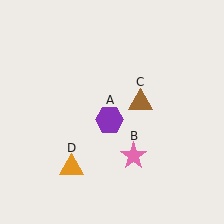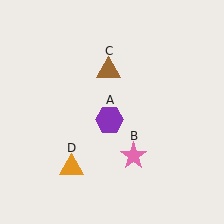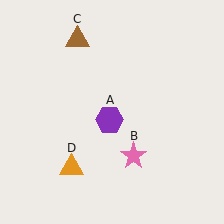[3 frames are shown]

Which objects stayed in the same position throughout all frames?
Purple hexagon (object A) and pink star (object B) and orange triangle (object D) remained stationary.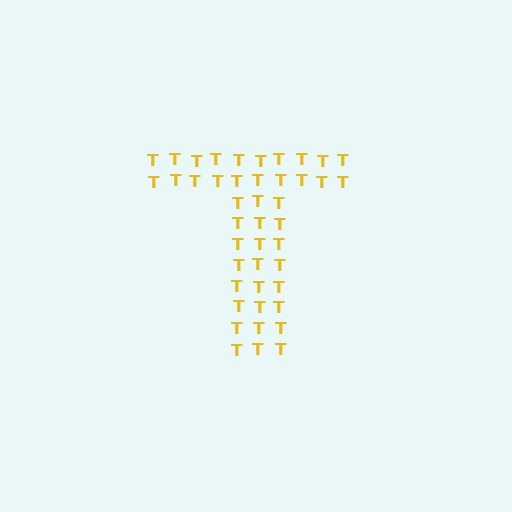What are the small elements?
The small elements are letter T's.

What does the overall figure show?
The overall figure shows the letter T.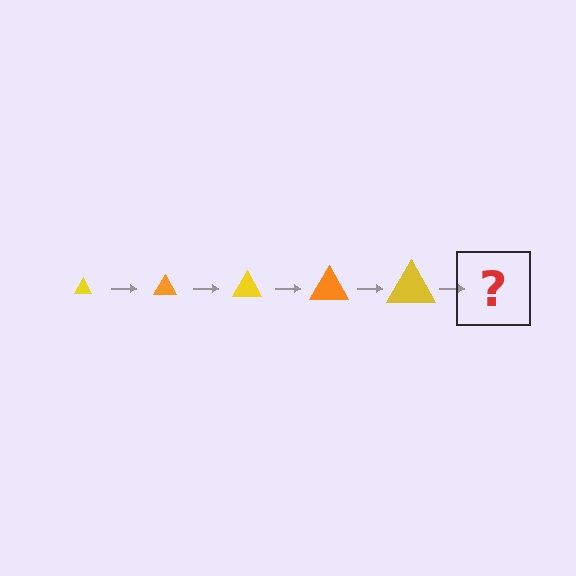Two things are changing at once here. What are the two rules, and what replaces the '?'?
The two rules are that the triangle grows larger each step and the color cycles through yellow and orange. The '?' should be an orange triangle, larger than the previous one.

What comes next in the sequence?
The next element should be an orange triangle, larger than the previous one.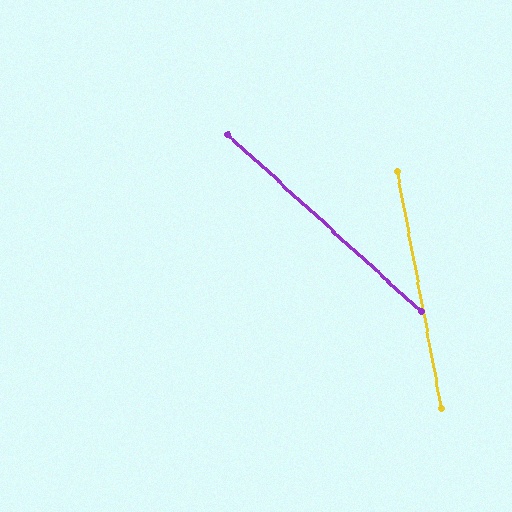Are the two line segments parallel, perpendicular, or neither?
Neither parallel nor perpendicular — they differ by about 37°.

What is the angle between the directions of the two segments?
Approximately 37 degrees.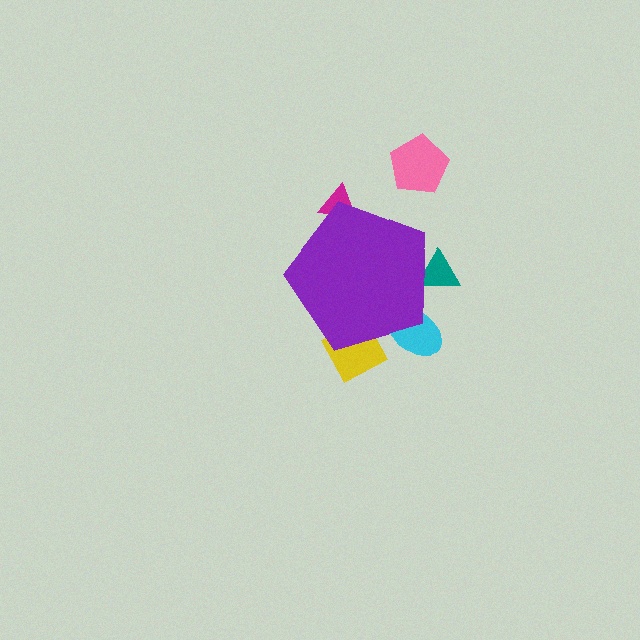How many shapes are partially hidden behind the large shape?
4 shapes are partially hidden.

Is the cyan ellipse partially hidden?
Yes, the cyan ellipse is partially hidden behind the purple pentagon.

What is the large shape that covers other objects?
A purple pentagon.